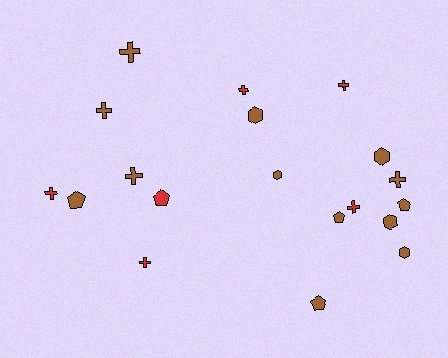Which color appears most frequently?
Brown, with 13 objects.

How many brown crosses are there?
There are 4 brown crosses.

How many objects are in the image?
There are 19 objects.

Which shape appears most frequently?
Cross, with 9 objects.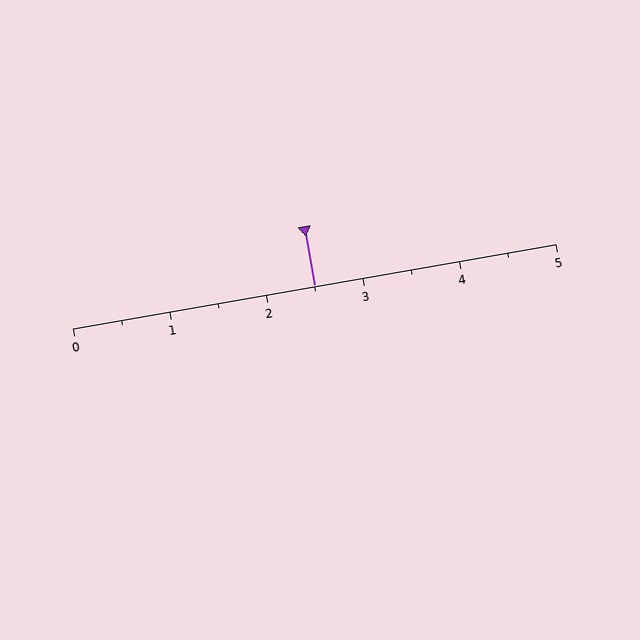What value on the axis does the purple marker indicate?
The marker indicates approximately 2.5.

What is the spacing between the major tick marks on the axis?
The major ticks are spaced 1 apart.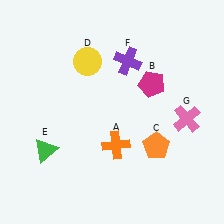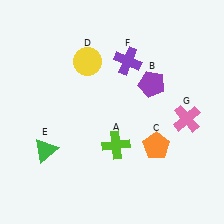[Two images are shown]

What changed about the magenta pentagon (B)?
In Image 1, B is magenta. In Image 2, it changed to purple.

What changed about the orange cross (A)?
In Image 1, A is orange. In Image 2, it changed to lime.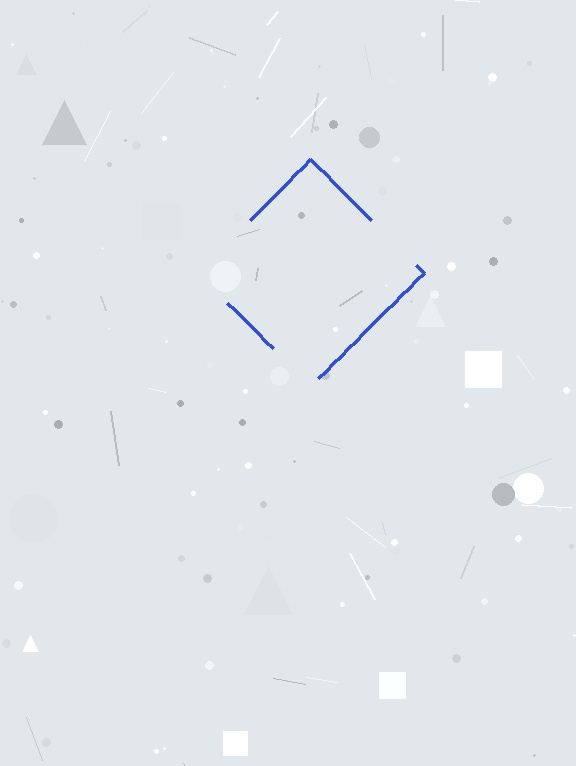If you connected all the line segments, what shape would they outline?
They would outline a diamond.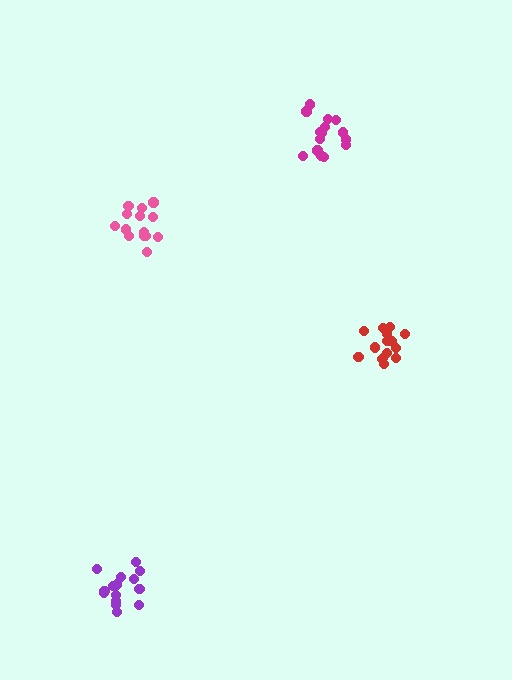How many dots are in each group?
Group 1: 15 dots, Group 2: 15 dots, Group 3: 15 dots, Group 4: 14 dots (59 total).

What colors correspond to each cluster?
The clusters are colored: purple, magenta, red, pink.